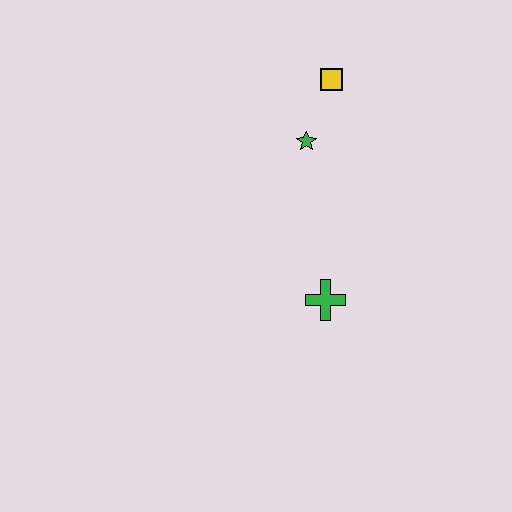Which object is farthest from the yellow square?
The green cross is farthest from the yellow square.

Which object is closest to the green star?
The yellow square is closest to the green star.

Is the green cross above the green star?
No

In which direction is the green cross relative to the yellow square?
The green cross is below the yellow square.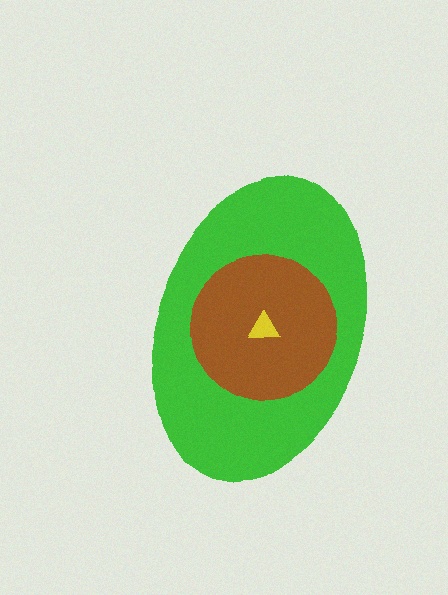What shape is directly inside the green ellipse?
The brown circle.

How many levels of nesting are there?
3.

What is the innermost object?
The yellow triangle.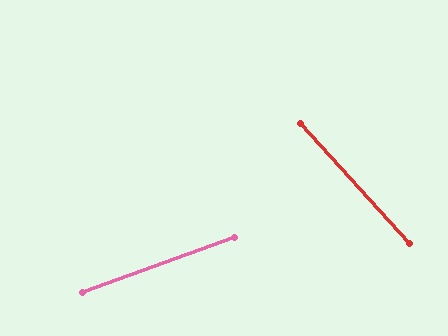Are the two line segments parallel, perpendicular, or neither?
Neither parallel nor perpendicular — they differ by about 67°.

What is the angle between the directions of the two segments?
Approximately 67 degrees.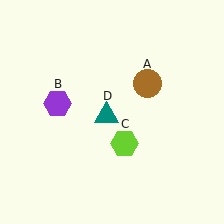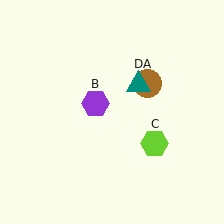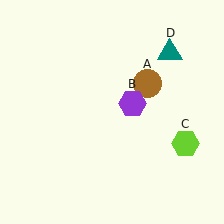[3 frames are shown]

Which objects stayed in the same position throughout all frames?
Brown circle (object A) remained stationary.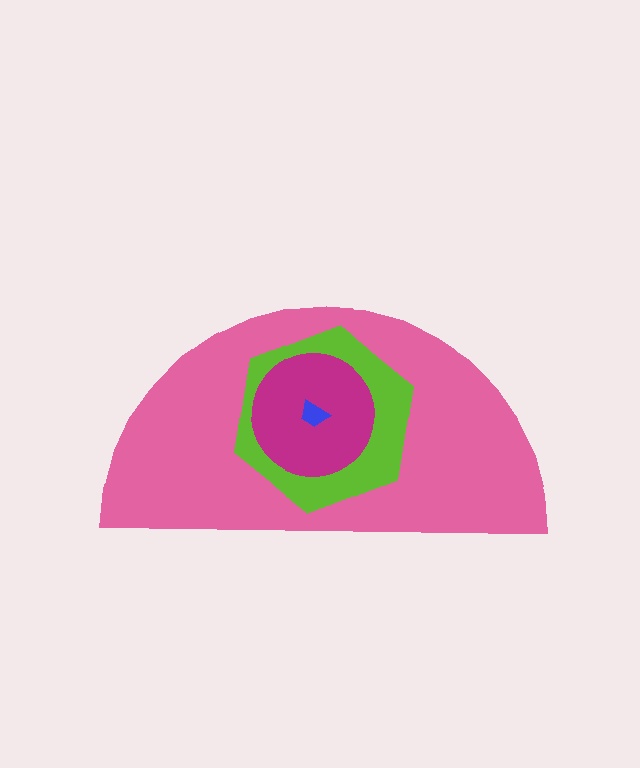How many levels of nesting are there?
4.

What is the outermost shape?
The pink semicircle.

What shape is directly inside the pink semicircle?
The lime hexagon.